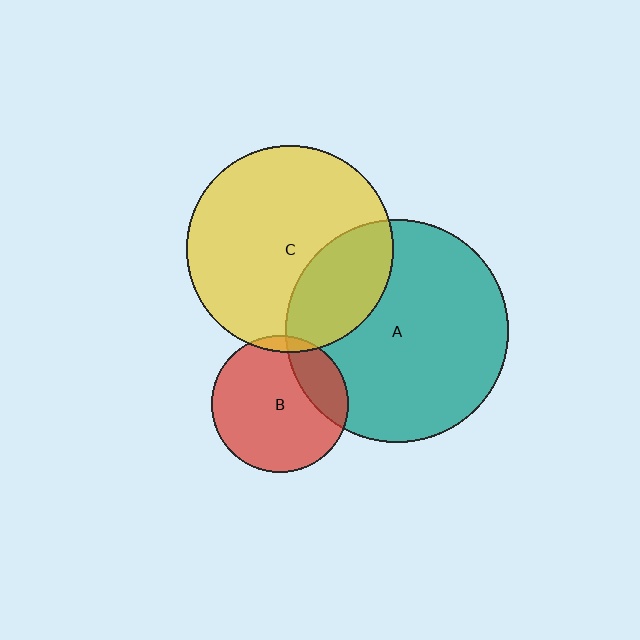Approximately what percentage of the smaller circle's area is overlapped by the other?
Approximately 30%.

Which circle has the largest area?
Circle A (teal).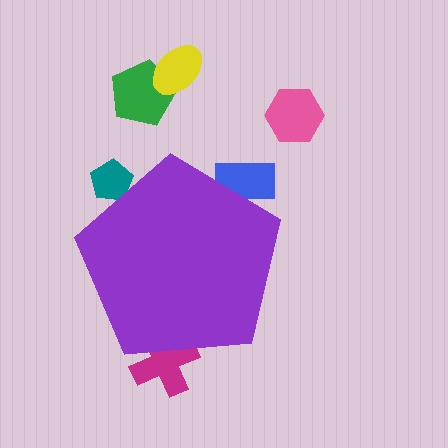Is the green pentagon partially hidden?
No, the green pentagon is fully visible.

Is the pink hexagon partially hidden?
No, the pink hexagon is fully visible.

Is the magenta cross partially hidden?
Yes, the magenta cross is partially hidden behind the purple pentagon.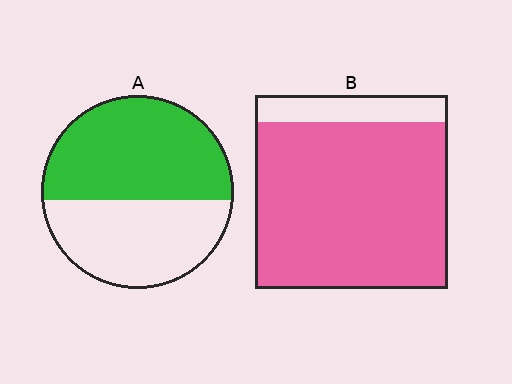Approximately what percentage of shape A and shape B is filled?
A is approximately 55% and B is approximately 85%.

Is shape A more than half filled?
Yes.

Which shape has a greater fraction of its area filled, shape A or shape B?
Shape B.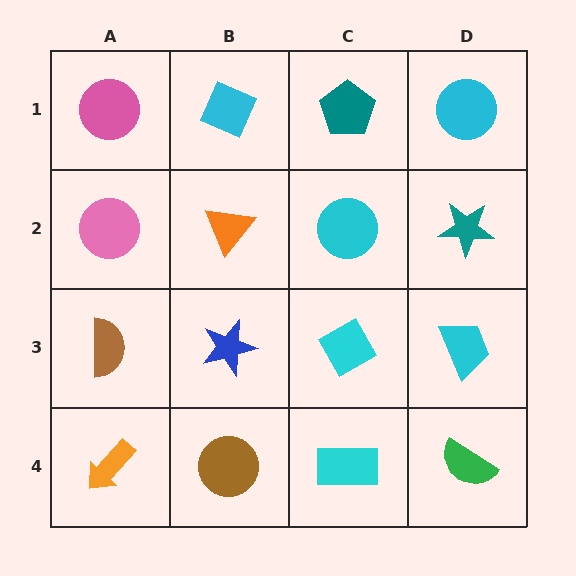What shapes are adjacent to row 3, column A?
A pink circle (row 2, column A), an orange arrow (row 4, column A), a blue star (row 3, column B).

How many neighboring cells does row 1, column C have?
3.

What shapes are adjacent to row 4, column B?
A blue star (row 3, column B), an orange arrow (row 4, column A), a cyan rectangle (row 4, column C).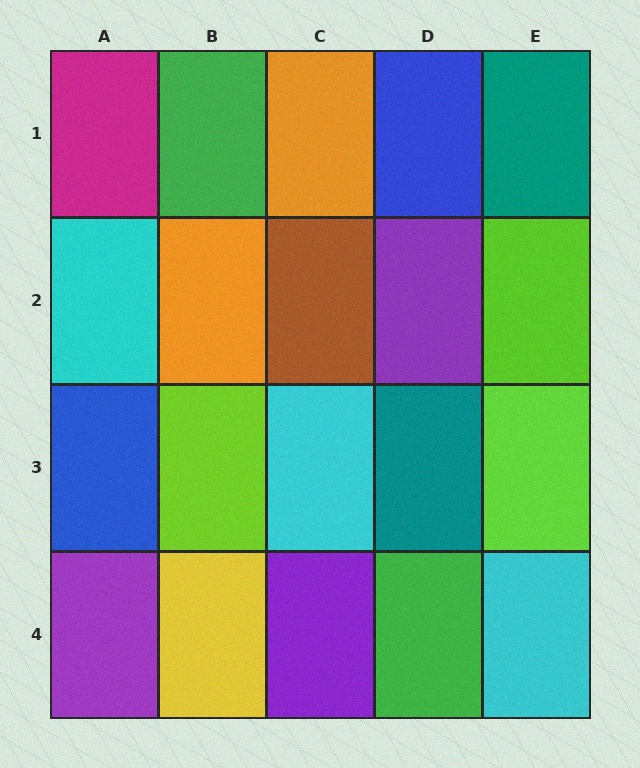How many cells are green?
2 cells are green.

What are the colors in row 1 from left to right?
Magenta, green, orange, blue, teal.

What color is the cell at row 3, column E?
Lime.